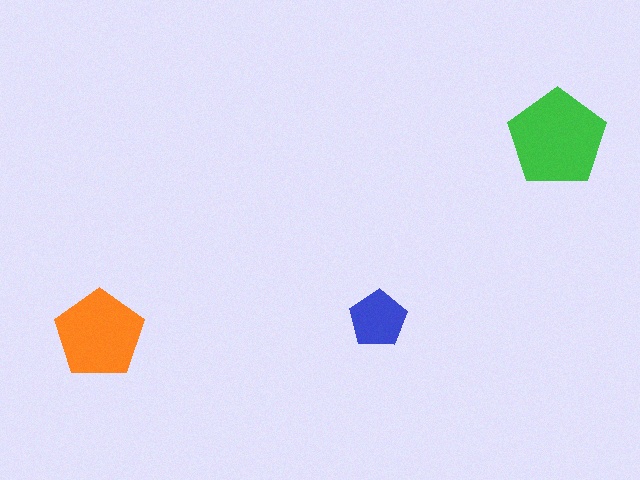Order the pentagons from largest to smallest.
the green one, the orange one, the blue one.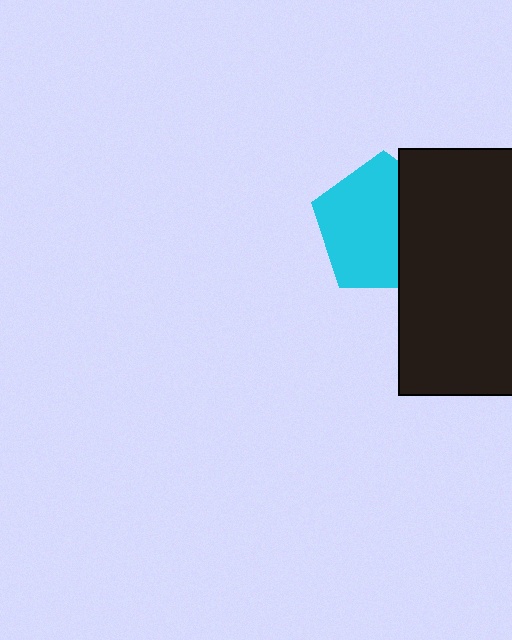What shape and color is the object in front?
The object in front is a black rectangle.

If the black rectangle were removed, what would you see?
You would see the complete cyan pentagon.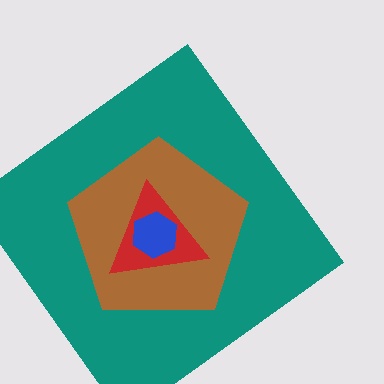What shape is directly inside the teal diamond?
The brown pentagon.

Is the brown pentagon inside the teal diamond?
Yes.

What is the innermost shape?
The blue hexagon.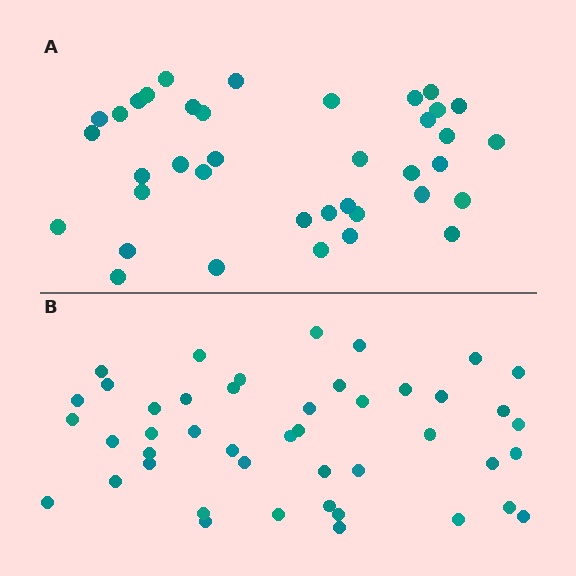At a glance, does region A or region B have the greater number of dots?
Region B (the bottom region) has more dots.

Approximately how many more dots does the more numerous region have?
Region B has roughly 8 or so more dots than region A.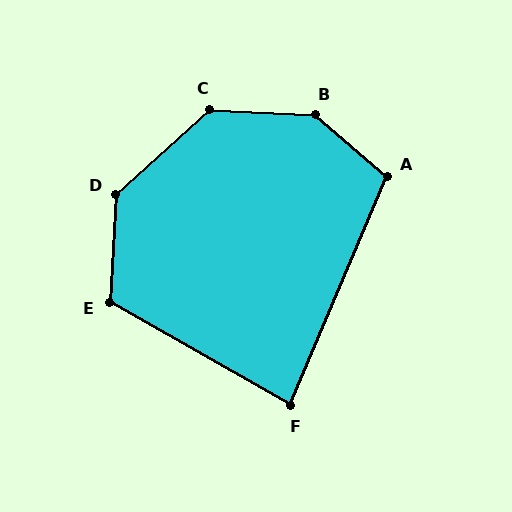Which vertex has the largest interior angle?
B, at approximately 142 degrees.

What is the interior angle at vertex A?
Approximately 108 degrees (obtuse).